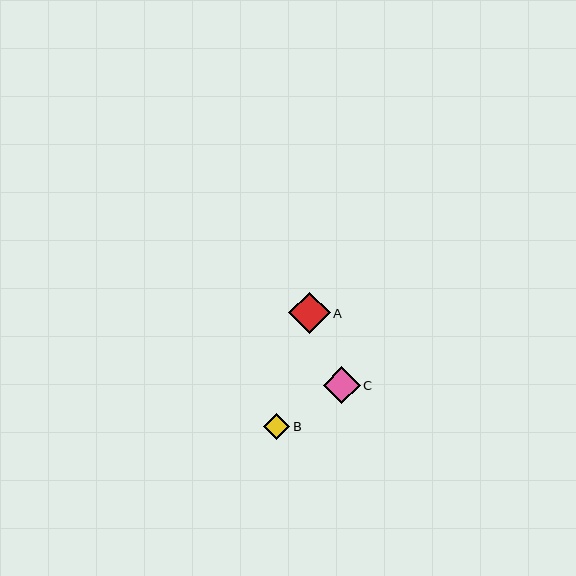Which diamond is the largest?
Diamond A is the largest with a size of approximately 42 pixels.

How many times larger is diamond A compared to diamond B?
Diamond A is approximately 1.6 times the size of diamond B.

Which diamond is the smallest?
Diamond B is the smallest with a size of approximately 26 pixels.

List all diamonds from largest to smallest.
From largest to smallest: A, C, B.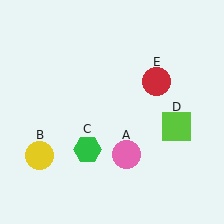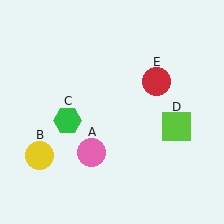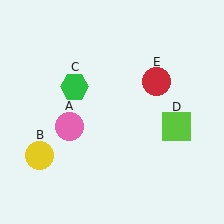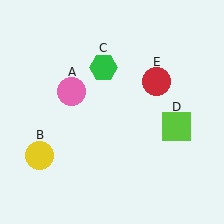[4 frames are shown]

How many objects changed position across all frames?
2 objects changed position: pink circle (object A), green hexagon (object C).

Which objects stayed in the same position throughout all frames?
Yellow circle (object B) and lime square (object D) and red circle (object E) remained stationary.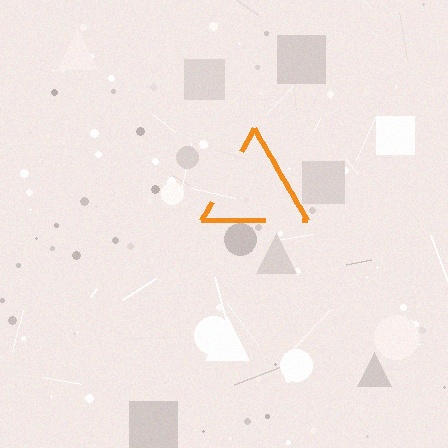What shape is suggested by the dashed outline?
The dashed outline suggests a triangle.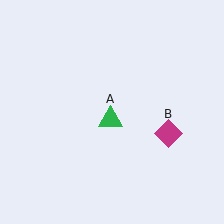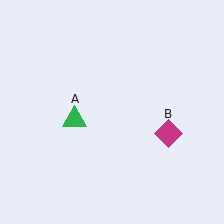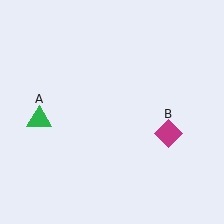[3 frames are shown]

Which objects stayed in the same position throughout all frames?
Magenta diamond (object B) remained stationary.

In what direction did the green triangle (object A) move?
The green triangle (object A) moved left.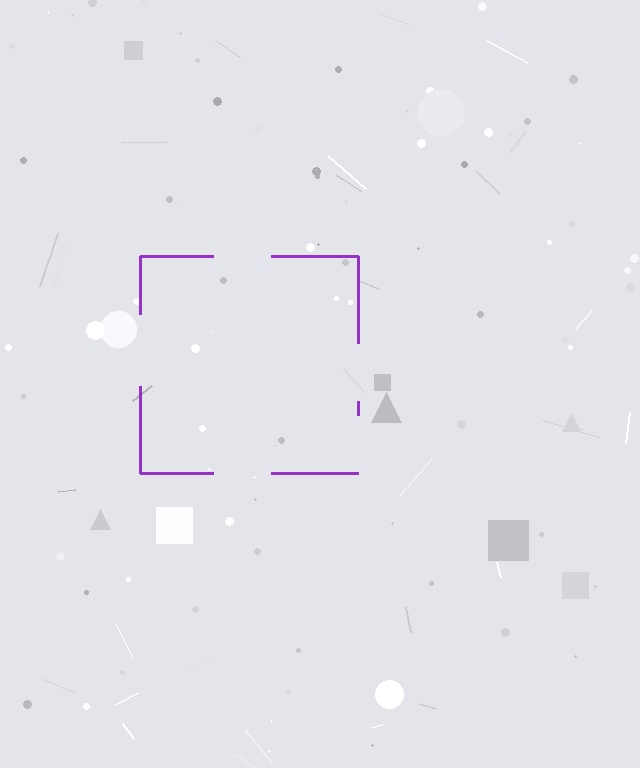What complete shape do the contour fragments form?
The contour fragments form a square.